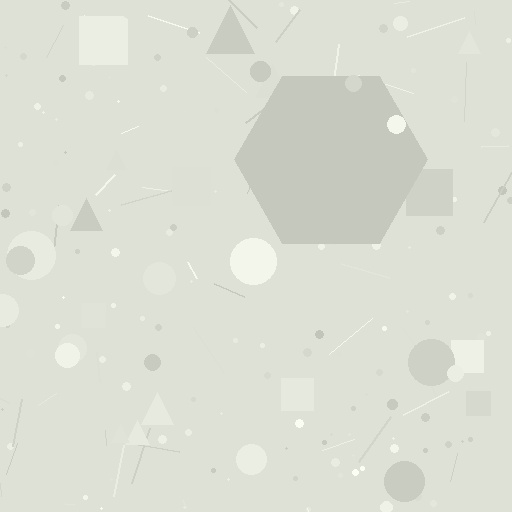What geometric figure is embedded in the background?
A hexagon is embedded in the background.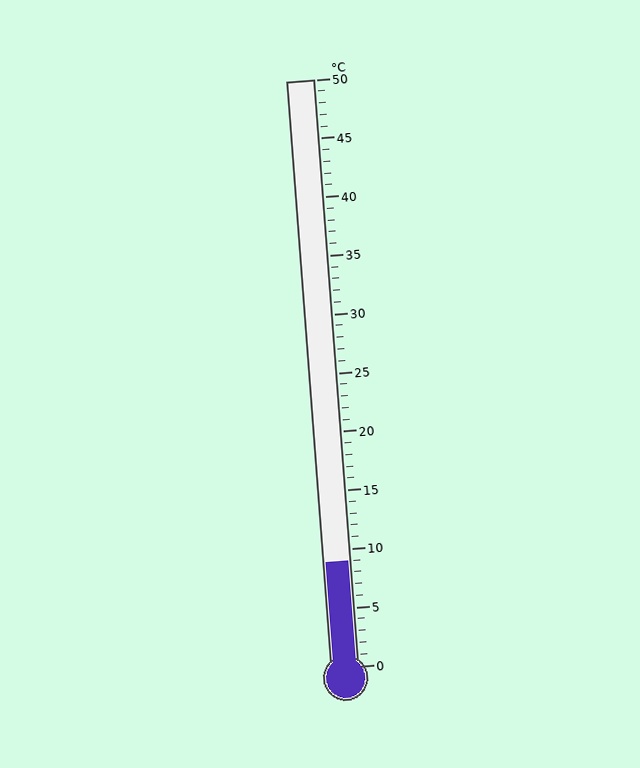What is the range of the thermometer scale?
The thermometer scale ranges from 0°C to 50°C.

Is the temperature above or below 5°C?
The temperature is above 5°C.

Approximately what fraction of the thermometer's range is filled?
The thermometer is filled to approximately 20% of its range.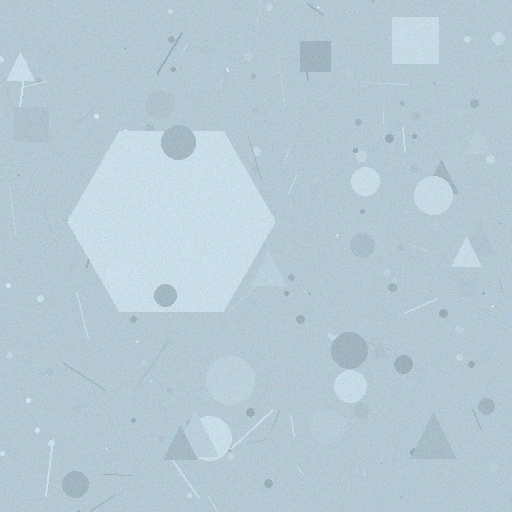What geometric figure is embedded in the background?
A hexagon is embedded in the background.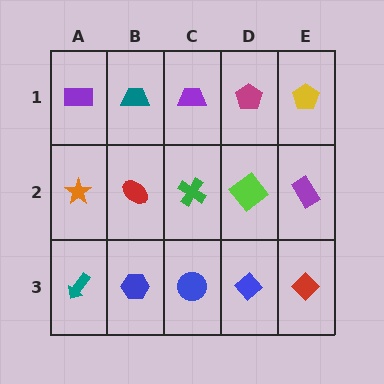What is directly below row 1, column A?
An orange star.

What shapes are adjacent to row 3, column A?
An orange star (row 2, column A), a blue hexagon (row 3, column B).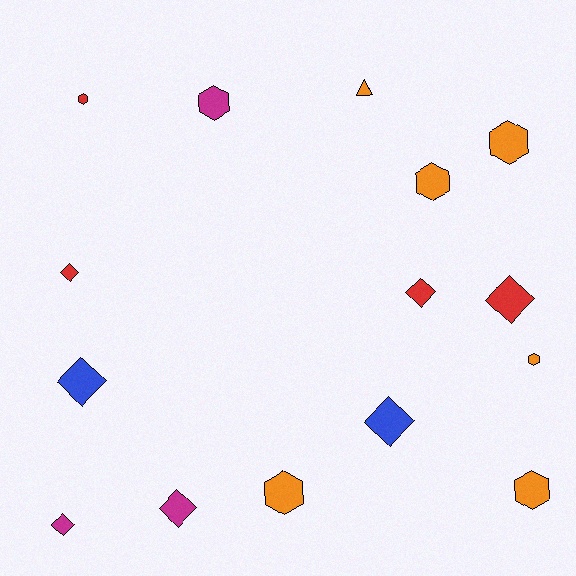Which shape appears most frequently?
Diamond, with 7 objects.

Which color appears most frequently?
Orange, with 6 objects.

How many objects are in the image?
There are 15 objects.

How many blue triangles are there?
There are no blue triangles.